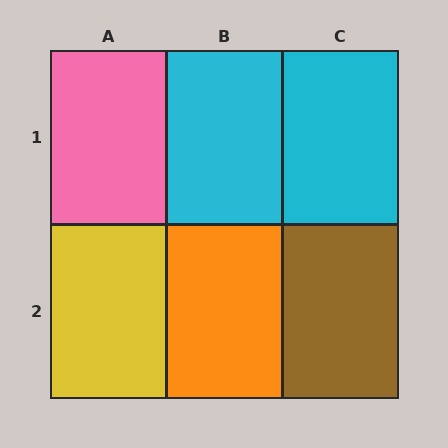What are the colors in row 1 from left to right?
Pink, cyan, cyan.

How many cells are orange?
1 cell is orange.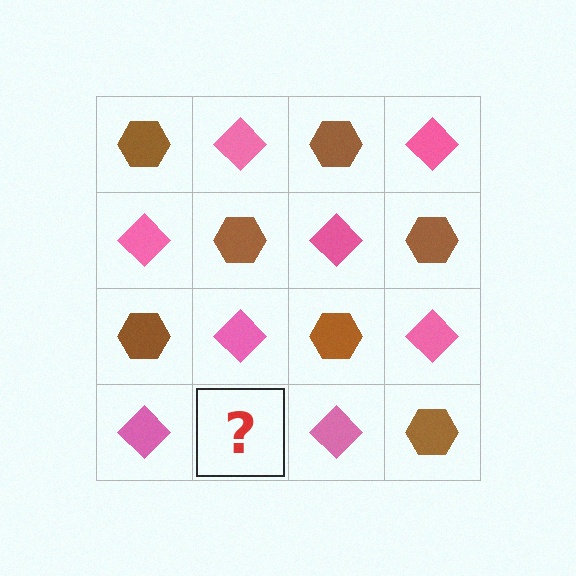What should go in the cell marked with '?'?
The missing cell should contain a brown hexagon.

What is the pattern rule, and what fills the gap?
The rule is that it alternates brown hexagon and pink diamond in a checkerboard pattern. The gap should be filled with a brown hexagon.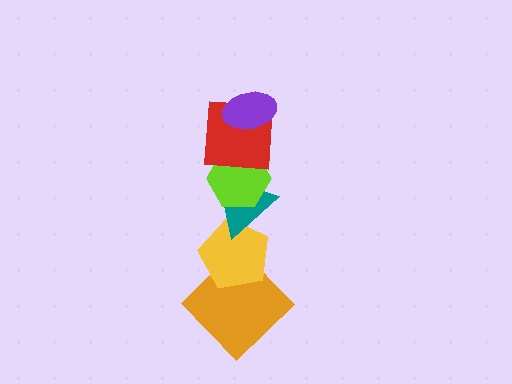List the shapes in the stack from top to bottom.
From top to bottom: the purple ellipse, the red square, the lime hexagon, the teal triangle, the yellow pentagon, the orange diamond.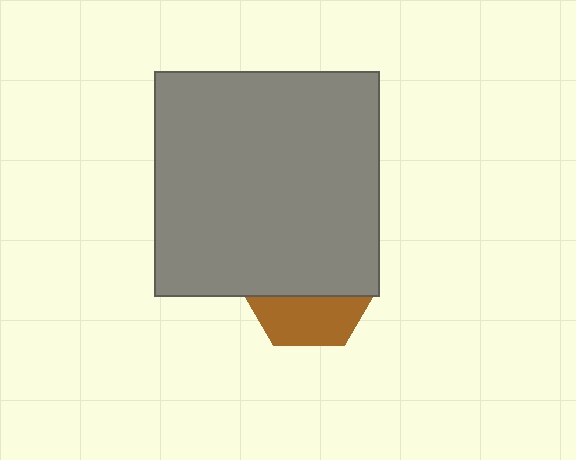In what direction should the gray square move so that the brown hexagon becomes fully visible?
The gray square should move up. That is the shortest direction to clear the overlap and leave the brown hexagon fully visible.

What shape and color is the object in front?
The object in front is a gray square.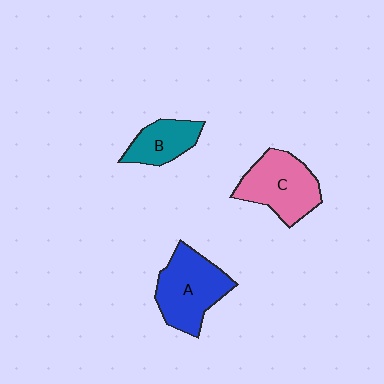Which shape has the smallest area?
Shape B (teal).